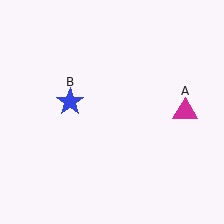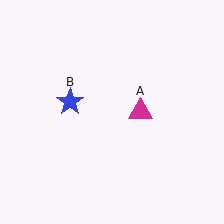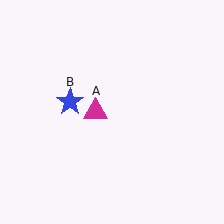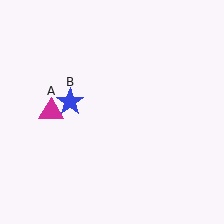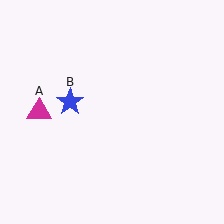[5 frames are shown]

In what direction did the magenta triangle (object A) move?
The magenta triangle (object A) moved left.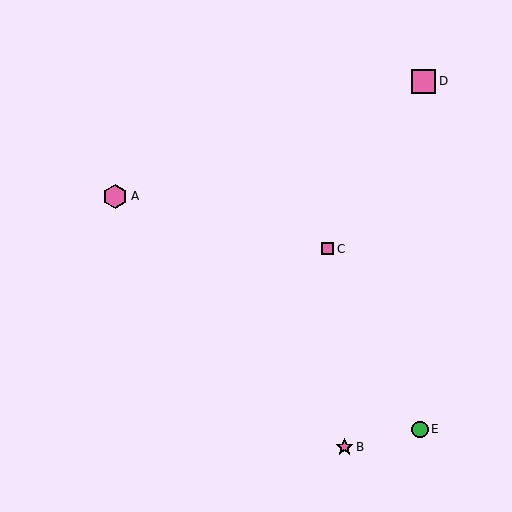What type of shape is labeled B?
Shape B is a pink star.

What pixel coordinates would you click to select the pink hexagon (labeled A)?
Click at (115, 196) to select the pink hexagon A.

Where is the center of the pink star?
The center of the pink star is at (344, 447).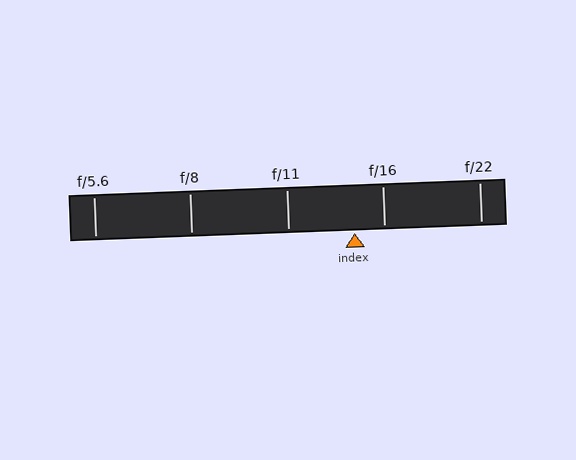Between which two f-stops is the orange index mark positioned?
The index mark is between f/11 and f/16.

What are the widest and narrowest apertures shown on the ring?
The widest aperture shown is f/5.6 and the narrowest is f/22.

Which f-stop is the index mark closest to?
The index mark is closest to f/16.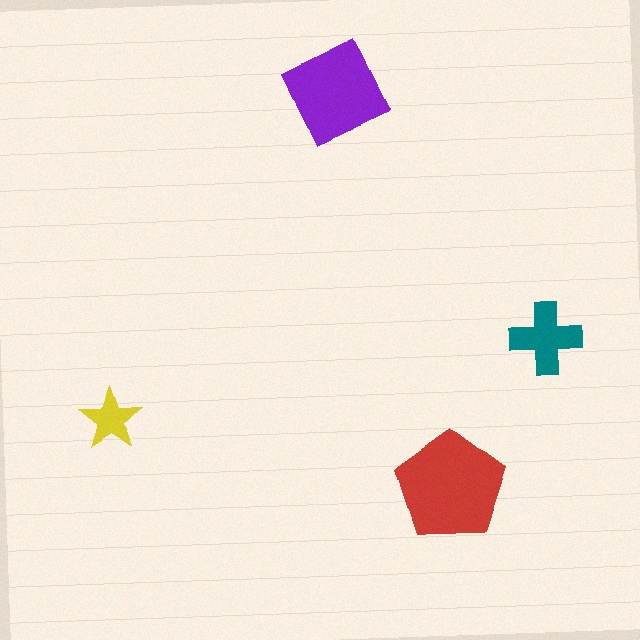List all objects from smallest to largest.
The yellow star, the teal cross, the purple diamond, the red pentagon.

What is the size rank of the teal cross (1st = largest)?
3rd.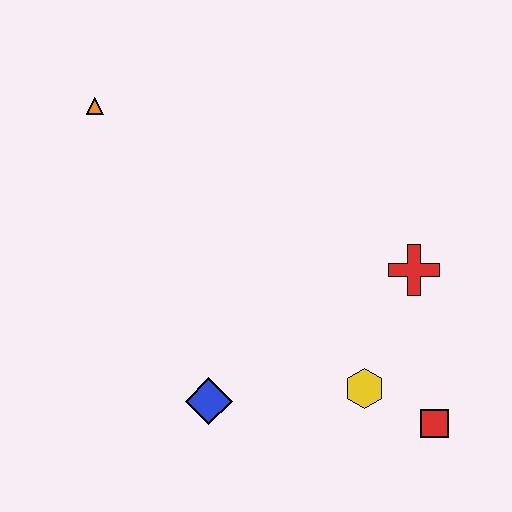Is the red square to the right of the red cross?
Yes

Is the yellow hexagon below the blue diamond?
No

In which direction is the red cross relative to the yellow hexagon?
The red cross is above the yellow hexagon.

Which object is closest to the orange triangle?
The blue diamond is closest to the orange triangle.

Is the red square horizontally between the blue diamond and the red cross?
No